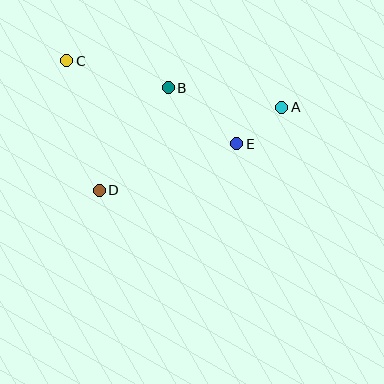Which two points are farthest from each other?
Points A and C are farthest from each other.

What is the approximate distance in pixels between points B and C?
The distance between B and C is approximately 105 pixels.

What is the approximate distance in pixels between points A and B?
The distance between A and B is approximately 115 pixels.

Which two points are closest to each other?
Points A and E are closest to each other.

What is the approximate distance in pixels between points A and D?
The distance between A and D is approximately 201 pixels.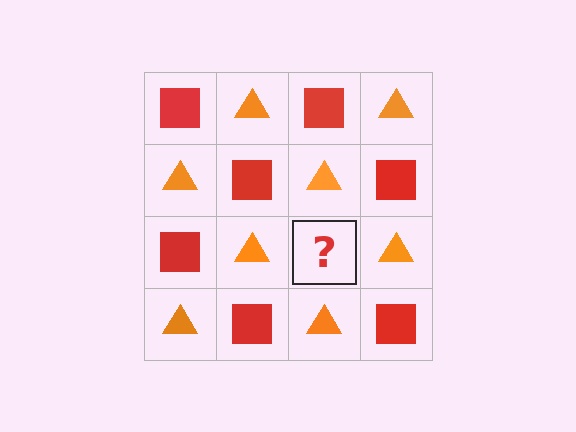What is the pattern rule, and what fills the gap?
The rule is that it alternates red square and orange triangle in a checkerboard pattern. The gap should be filled with a red square.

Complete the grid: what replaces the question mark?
The question mark should be replaced with a red square.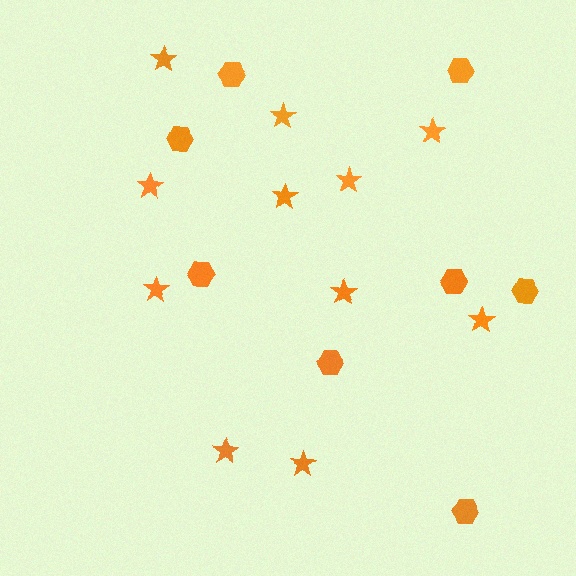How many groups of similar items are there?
There are 2 groups: one group of stars (11) and one group of hexagons (8).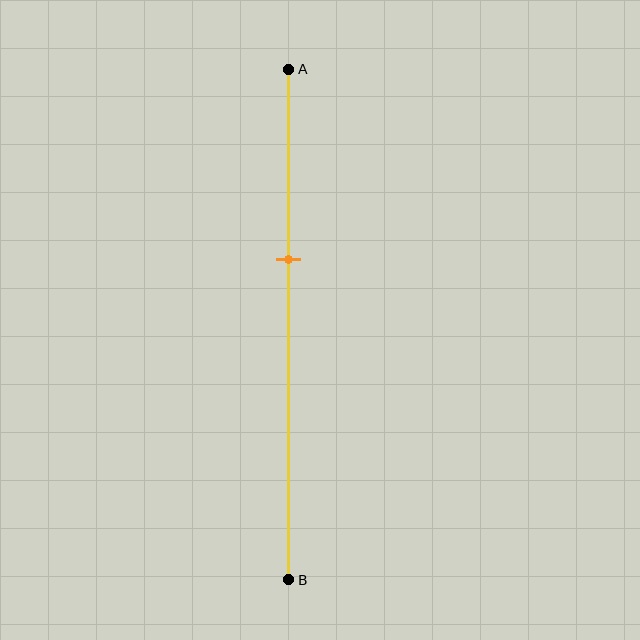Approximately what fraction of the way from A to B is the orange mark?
The orange mark is approximately 35% of the way from A to B.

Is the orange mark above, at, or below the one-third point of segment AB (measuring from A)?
The orange mark is below the one-third point of segment AB.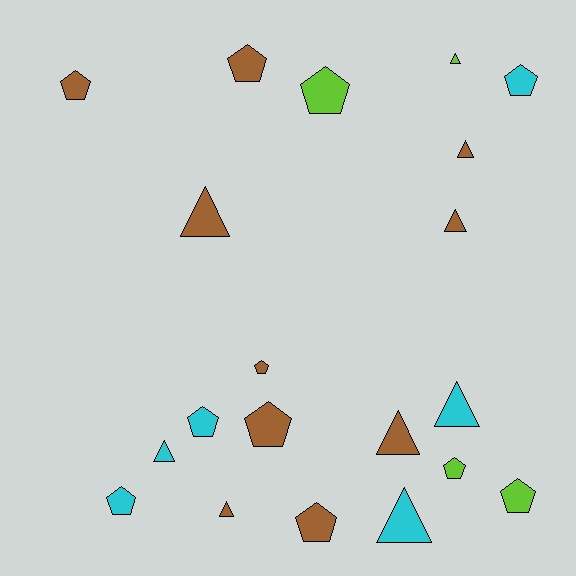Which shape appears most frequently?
Pentagon, with 11 objects.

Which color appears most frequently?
Brown, with 10 objects.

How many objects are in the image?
There are 20 objects.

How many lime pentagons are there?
There are 3 lime pentagons.